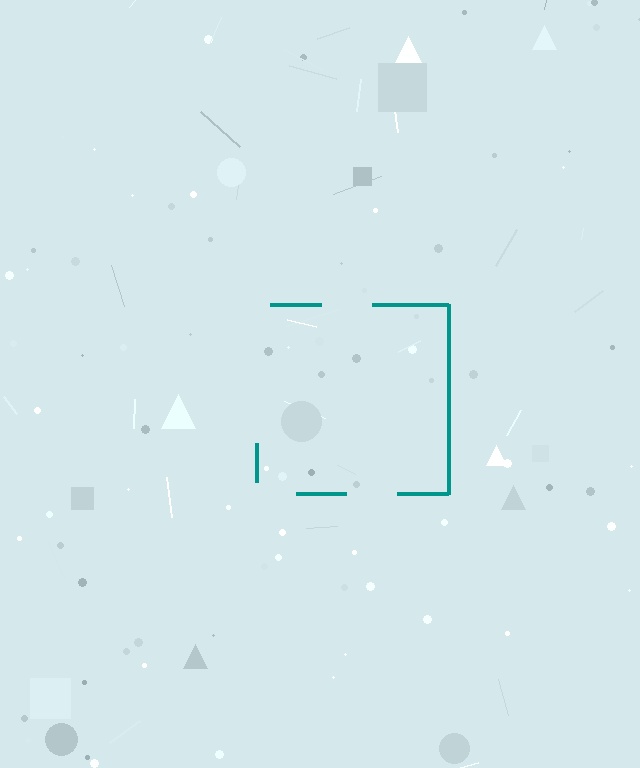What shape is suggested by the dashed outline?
The dashed outline suggests a square.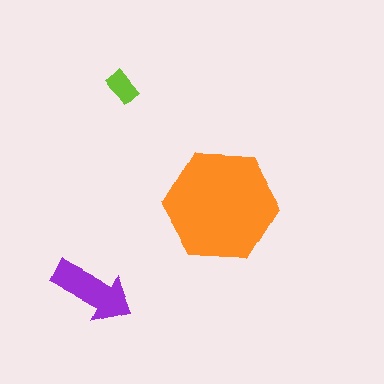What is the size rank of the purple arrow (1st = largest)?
2nd.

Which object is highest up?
The lime rectangle is topmost.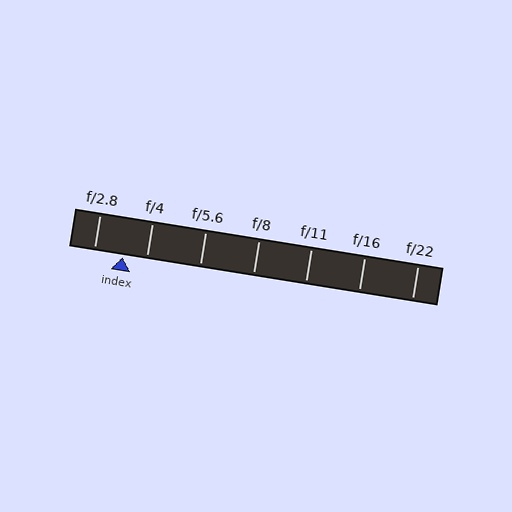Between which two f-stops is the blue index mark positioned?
The index mark is between f/2.8 and f/4.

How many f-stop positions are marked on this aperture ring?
There are 7 f-stop positions marked.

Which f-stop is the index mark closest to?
The index mark is closest to f/4.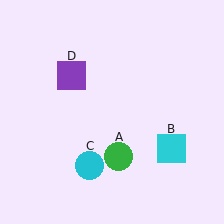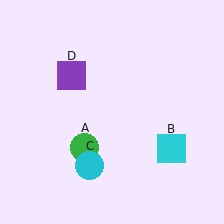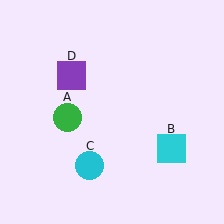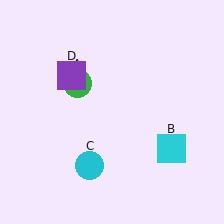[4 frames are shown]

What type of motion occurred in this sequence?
The green circle (object A) rotated clockwise around the center of the scene.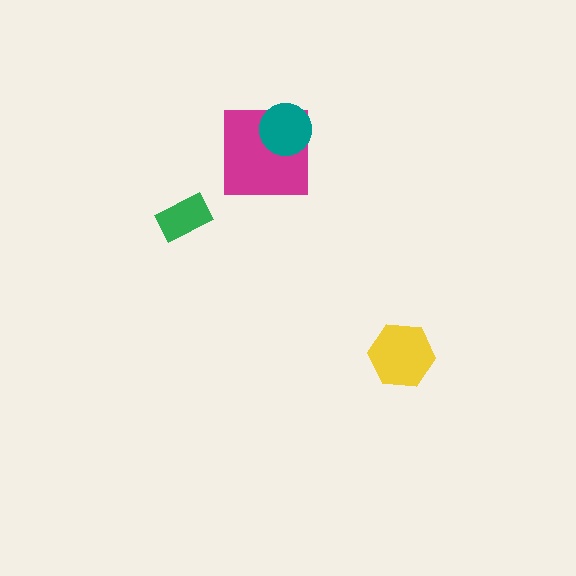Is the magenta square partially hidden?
Yes, it is partially covered by another shape.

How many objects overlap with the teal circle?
1 object overlaps with the teal circle.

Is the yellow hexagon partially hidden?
No, no other shape covers it.